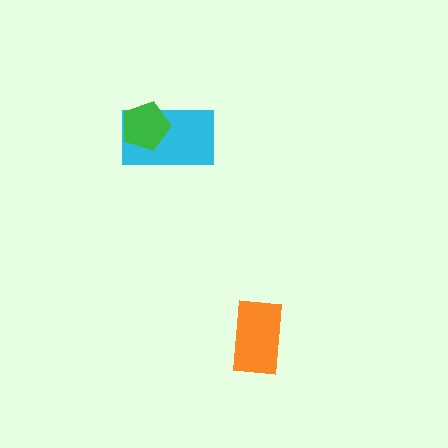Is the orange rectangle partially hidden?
No, no other shape covers it.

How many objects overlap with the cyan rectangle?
1 object overlaps with the cyan rectangle.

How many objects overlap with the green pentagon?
1 object overlaps with the green pentagon.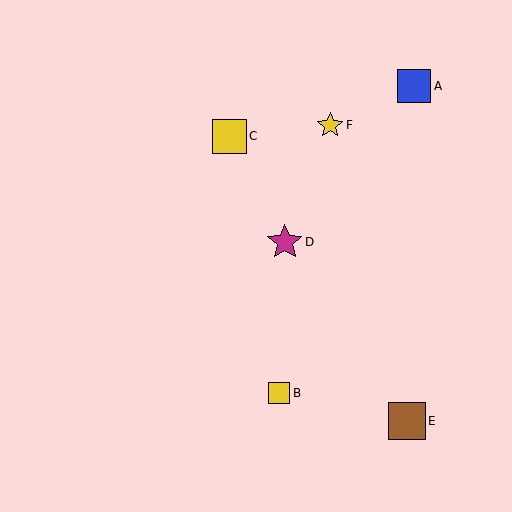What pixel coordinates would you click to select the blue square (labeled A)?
Click at (414, 86) to select the blue square A.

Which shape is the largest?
The brown square (labeled E) is the largest.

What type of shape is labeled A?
Shape A is a blue square.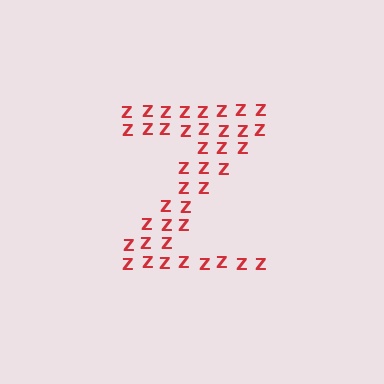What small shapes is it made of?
It is made of small letter Z's.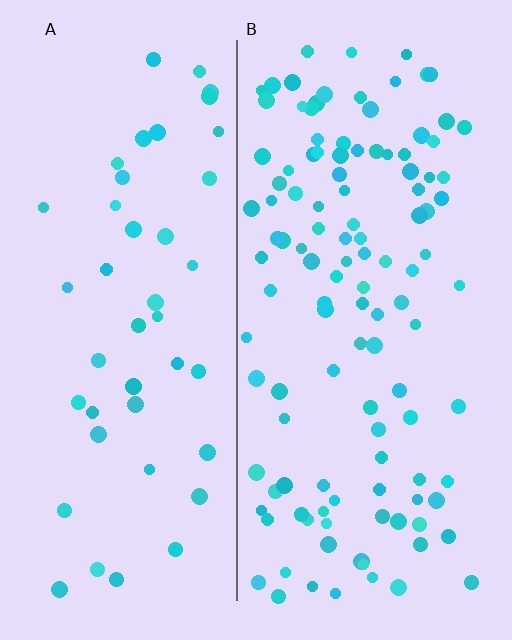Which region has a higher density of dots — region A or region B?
B (the right).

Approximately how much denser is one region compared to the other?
Approximately 2.6× — region B over region A.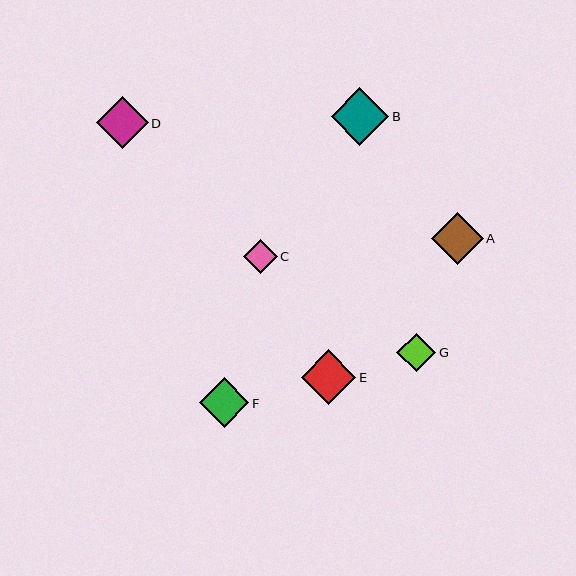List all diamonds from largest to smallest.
From largest to smallest: B, E, D, A, F, G, C.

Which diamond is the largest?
Diamond B is the largest with a size of approximately 58 pixels.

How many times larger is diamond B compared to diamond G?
Diamond B is approximately 1.5 times the size of diamond G.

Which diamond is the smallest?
Diamond C is the smallest with a size of approximately 34 pixels.